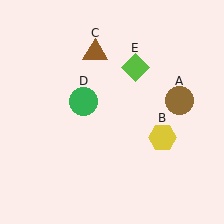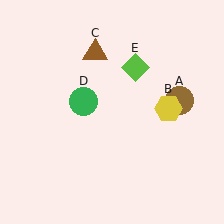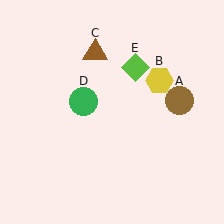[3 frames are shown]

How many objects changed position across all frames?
1 object changed position: yellow hexagon (object B).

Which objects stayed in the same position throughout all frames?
Brown circle (object A) and brown triangle (object C) and green circle (object D) and lime diamond (object E) remained stationary.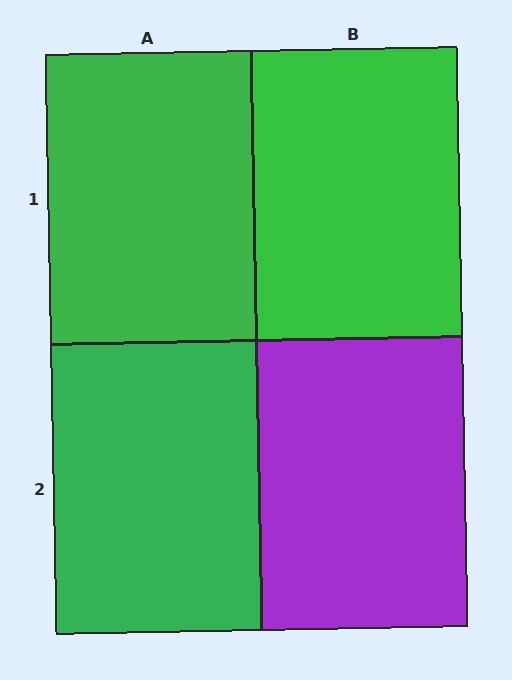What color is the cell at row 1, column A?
Green.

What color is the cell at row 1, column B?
Green.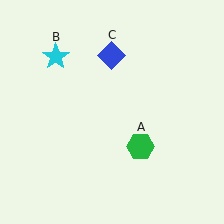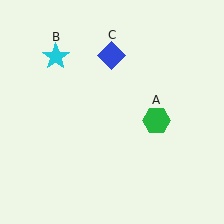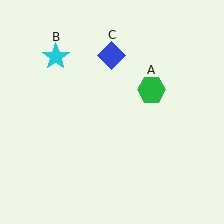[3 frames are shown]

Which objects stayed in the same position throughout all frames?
Cyan star (object B) and blue diamond (object C) remained stationary.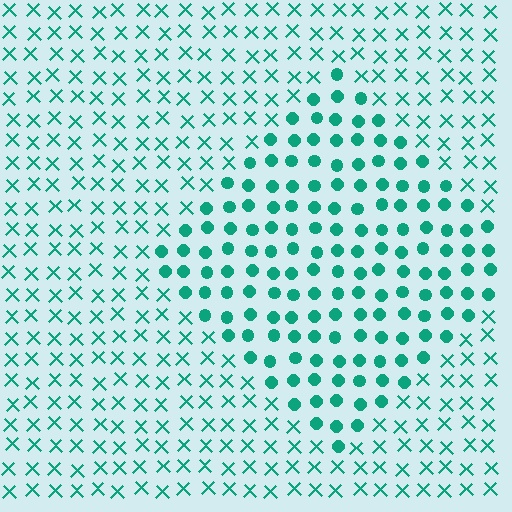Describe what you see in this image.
The image is filled with small teal elements arranged in a uniform grid. A diamond-shaped region contains circles, while the surrounding area contains X marks. The boundary is defined purely by the change in element shape.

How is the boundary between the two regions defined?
The boundary is defined by a change in element shape: circles inside vs. X marks outside. All elements share the same color and spacing.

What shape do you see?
I see a diamond.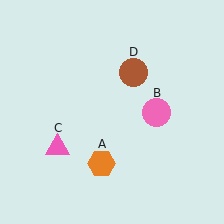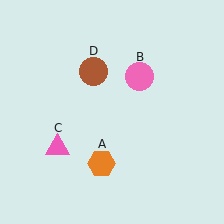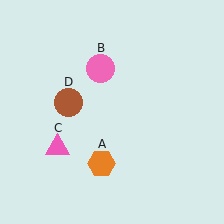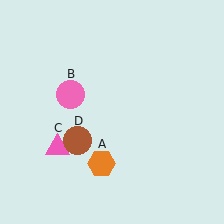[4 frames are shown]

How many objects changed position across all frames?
2 objects changed position: pink circle (object B), brown circle (object D).